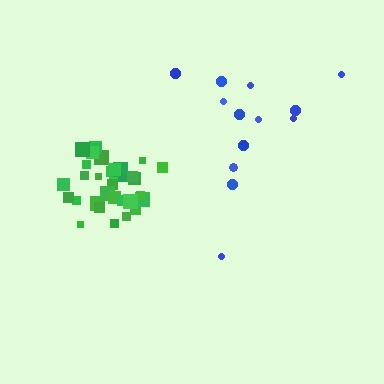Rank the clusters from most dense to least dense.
green, blue.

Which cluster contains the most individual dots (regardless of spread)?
Green (32).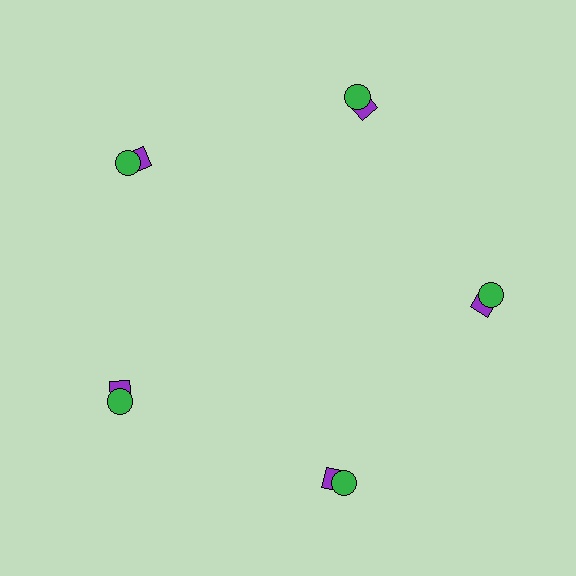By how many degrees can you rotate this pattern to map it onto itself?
The pattern maps onto itself every 72 degrees of rotation.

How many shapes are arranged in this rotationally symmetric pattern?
There are 10 shapes, arranged in 5 groups of 2.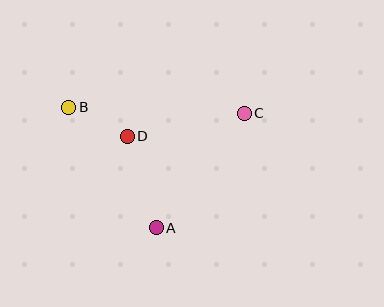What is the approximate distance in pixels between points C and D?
The distance between C and D is approximately 119 pixels.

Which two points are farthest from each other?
Points B and C are farthest from each other.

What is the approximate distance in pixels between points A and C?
The distance between A and C is approximately 144 pixels.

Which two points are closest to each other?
Points B and D are closest to each other.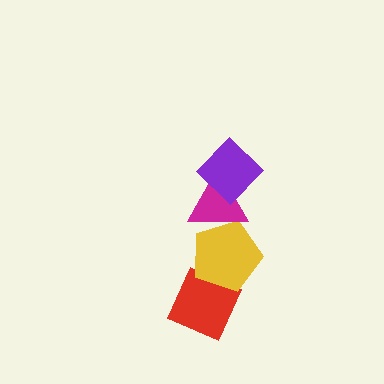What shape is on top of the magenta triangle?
The purple diamond is on top of the magenta triangle.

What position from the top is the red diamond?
The red diamond is 4th from the top.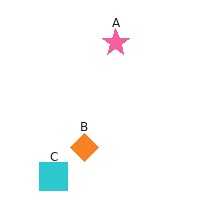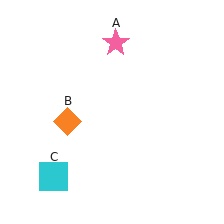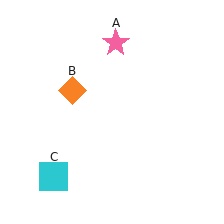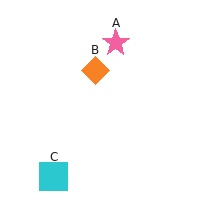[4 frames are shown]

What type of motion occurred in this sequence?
The orange diamond (object B) rotated clockwise around the center of the scene.